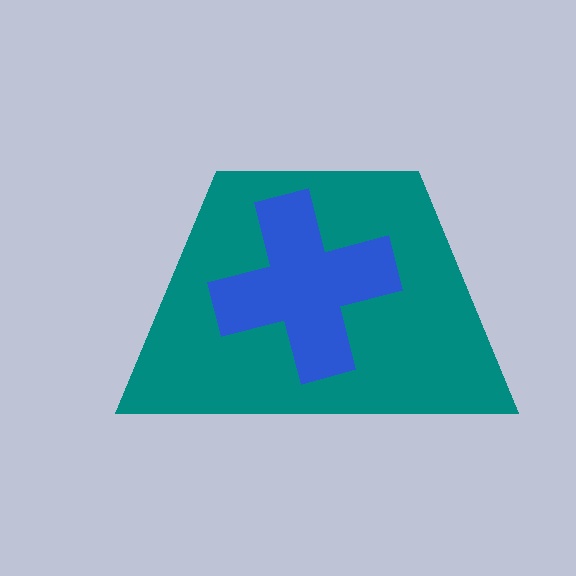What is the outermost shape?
The teal trapezoid.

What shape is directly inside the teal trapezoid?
The blue cross.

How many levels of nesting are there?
2.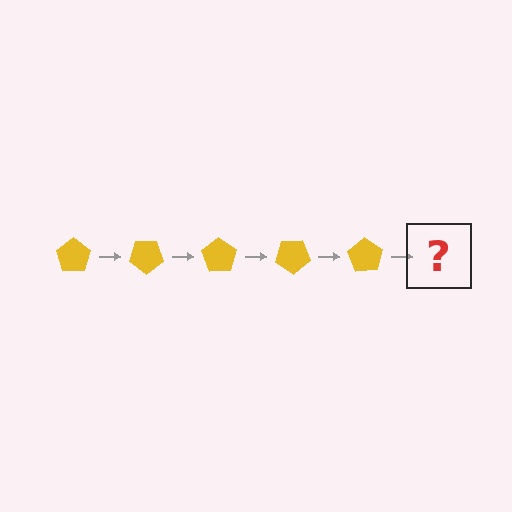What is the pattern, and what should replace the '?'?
The pattern is that the pentagon rotates 35 degrees each step. The '?' should be a yellow pentagon rotated 175 degrees.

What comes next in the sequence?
The next element should be a yellow pentagon rotated 175 degrees.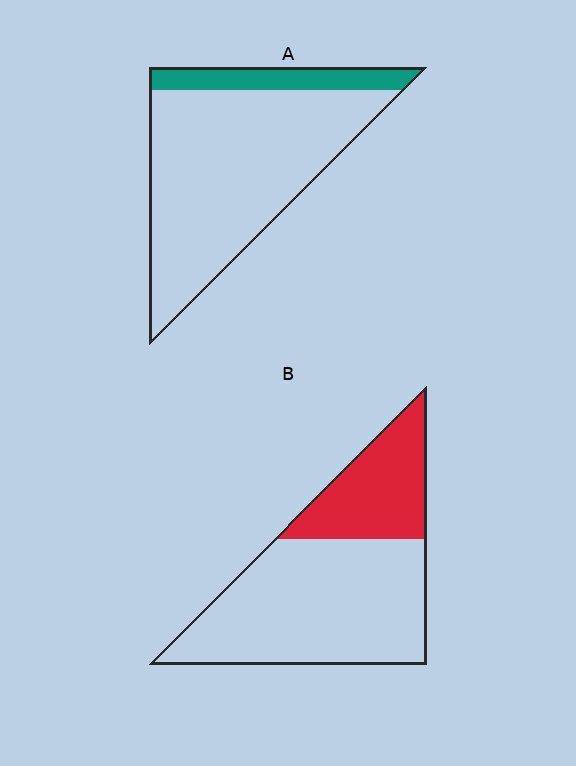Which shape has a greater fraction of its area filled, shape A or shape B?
Shape B.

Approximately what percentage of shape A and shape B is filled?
A is approximately 15% and B is approximately 30%.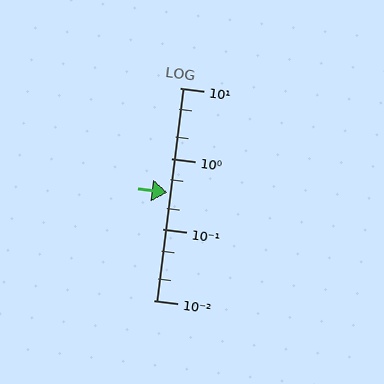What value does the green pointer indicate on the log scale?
The pointer indicates approximately 0.33.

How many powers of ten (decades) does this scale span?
The scale spans 3 decades, from 0.01 to 10.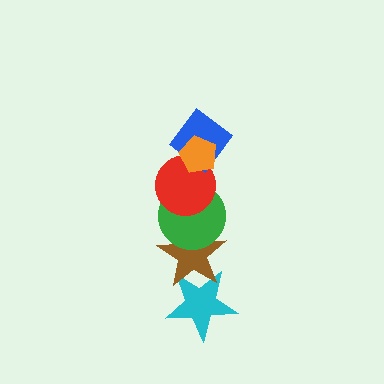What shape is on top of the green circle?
The red circle is on top of the green circle.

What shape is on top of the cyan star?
The brown star is on top of the cyan star.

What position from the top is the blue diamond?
The blue diamond is 2nd from the top.